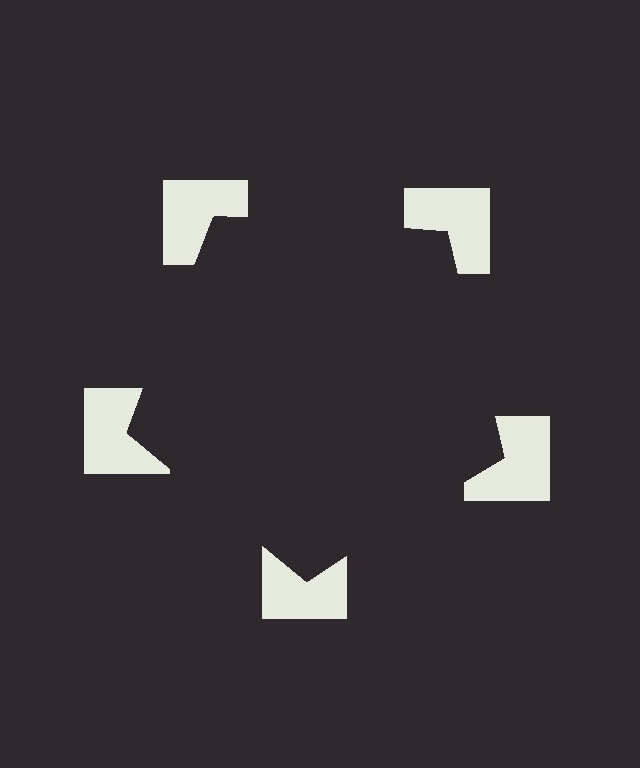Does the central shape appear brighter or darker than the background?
It typically appears slightly darker than the background, even though no actual brightness change is drawn.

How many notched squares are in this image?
There are 5 — one at each vertex of the illusory pentagon.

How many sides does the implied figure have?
5 sides.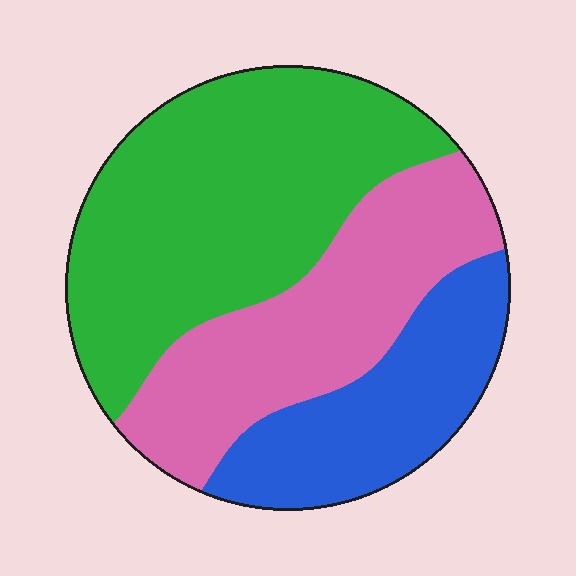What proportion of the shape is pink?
Pink covers around 30% of the shape.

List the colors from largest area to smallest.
From largest to smallest: green, pink, blue.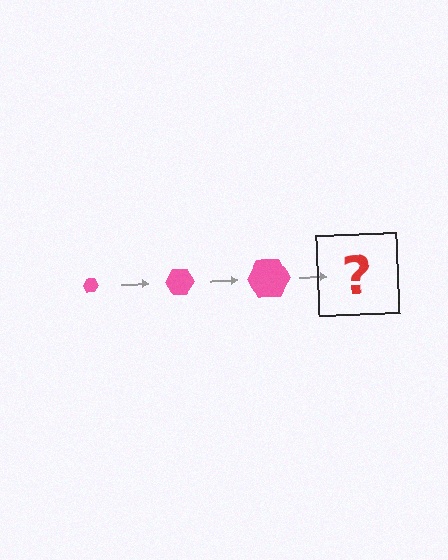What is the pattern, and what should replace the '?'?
The pattern is that the hexagon gets progressively larger each step. The '?' should be a pink hexagon, larger than the previous one.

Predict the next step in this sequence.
The next step is a pink hexagon, larger than the previous one.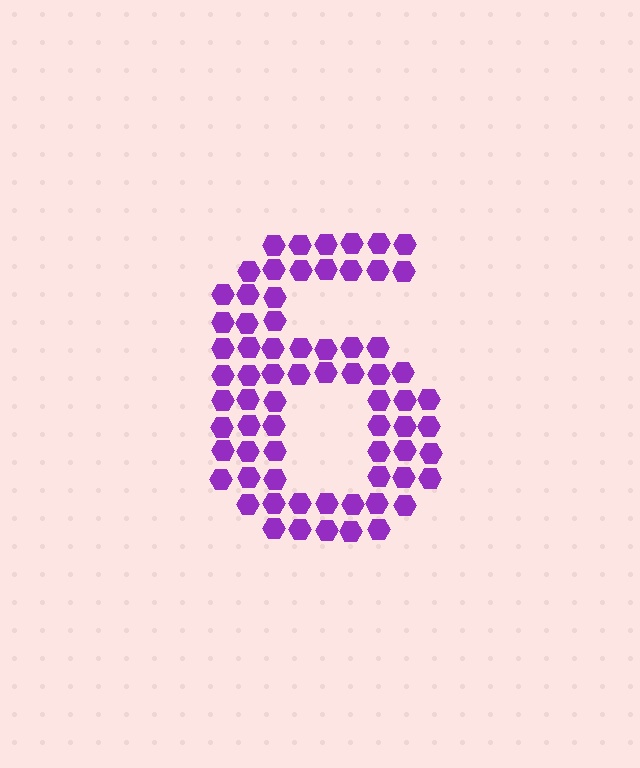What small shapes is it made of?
It is made of small hexagons.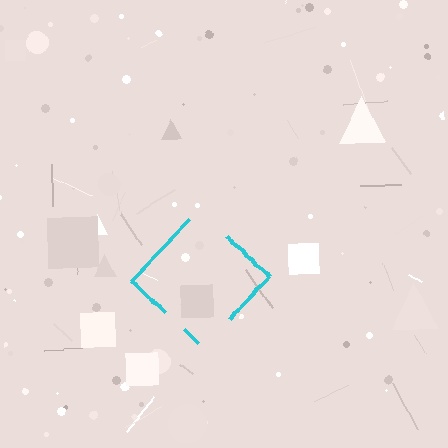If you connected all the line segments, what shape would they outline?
They would outline a diamond.